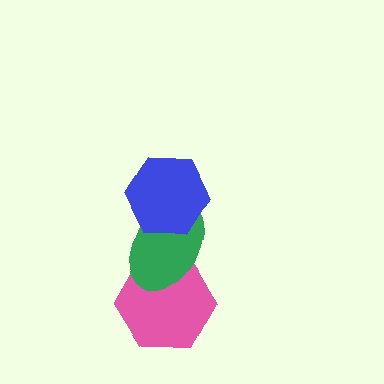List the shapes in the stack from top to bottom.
From top to bottom: the blue hexagon, the green ellipse, the pink hexagon.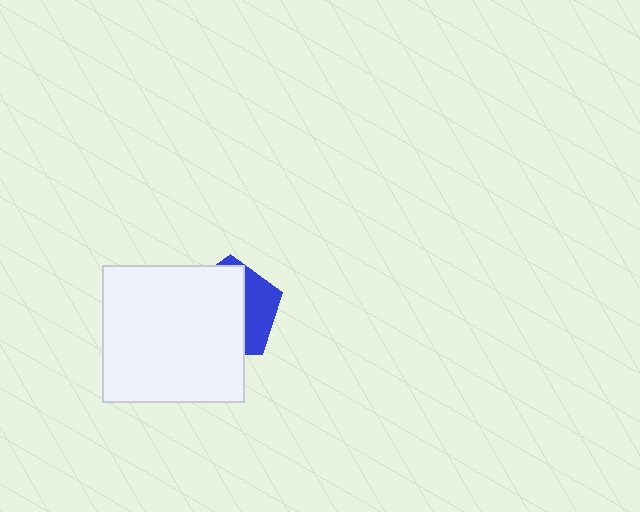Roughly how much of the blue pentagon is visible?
A small part of it is visible (roughly 33%).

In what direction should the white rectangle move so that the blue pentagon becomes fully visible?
The white rectangle should move left. That is the shortest direction to clear the overlap and leave the blue pentagon fully visible.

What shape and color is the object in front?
The object in front is a white rectangle.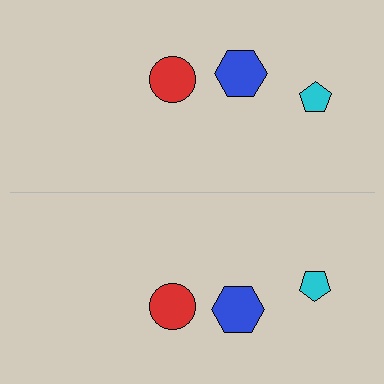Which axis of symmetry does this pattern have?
The pattern has a horizontal axis of symmetry running through the center of the image.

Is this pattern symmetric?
Yes, this pattern has bilateral (reflection) symmetry.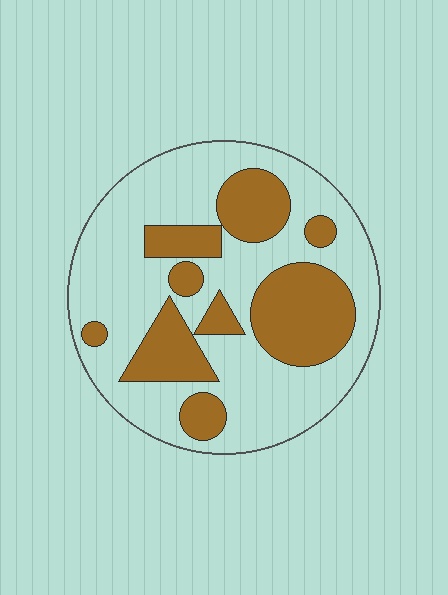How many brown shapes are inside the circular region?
9.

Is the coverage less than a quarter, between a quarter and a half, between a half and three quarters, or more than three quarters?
Between a quarter and a half.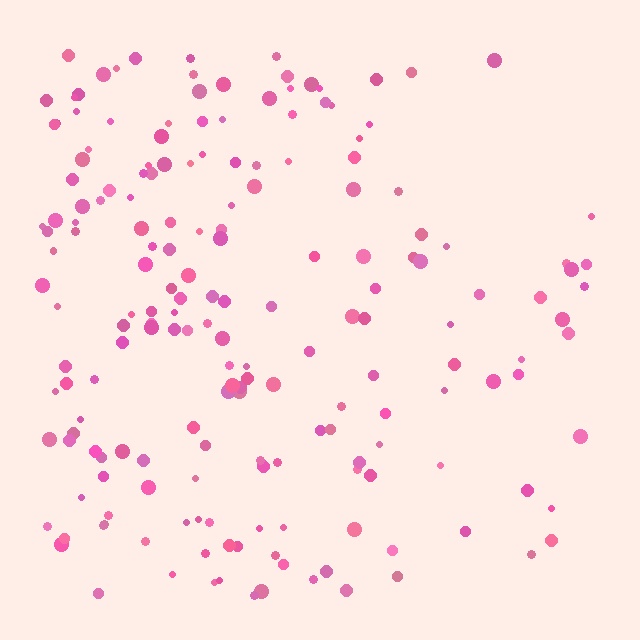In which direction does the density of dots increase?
From right to left, with the left side densest.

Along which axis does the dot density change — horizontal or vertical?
Horizontal.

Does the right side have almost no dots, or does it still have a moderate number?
Still a moderate number, just noticeably fewer than the left.